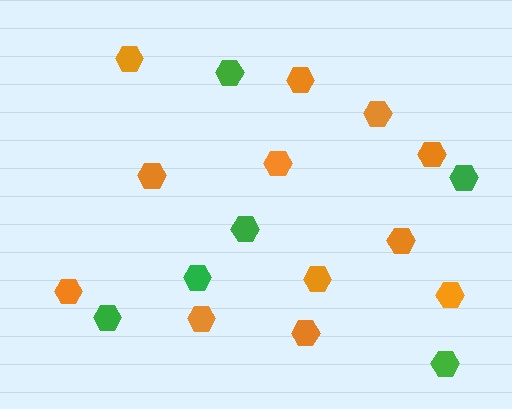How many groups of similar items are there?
There are 2 groups: one group of green hexagons (6) and one group of orange hexagons (12).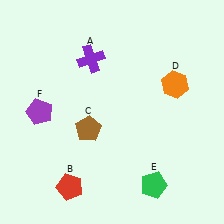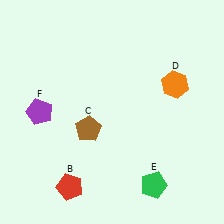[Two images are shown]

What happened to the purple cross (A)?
The purple cross (A) was removed in Image 2. It was in the top-left area of Image 1.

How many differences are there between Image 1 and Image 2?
There is 1 difference between the two images.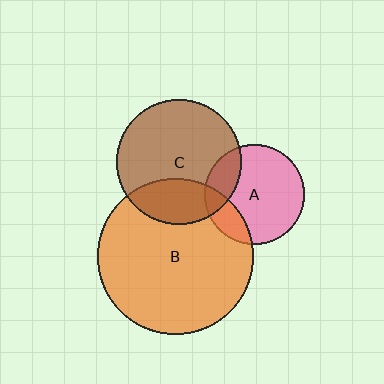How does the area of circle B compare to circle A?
Approximately 2.4 times.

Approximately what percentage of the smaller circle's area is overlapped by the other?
Approximately 25%.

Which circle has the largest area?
Circle B (orange).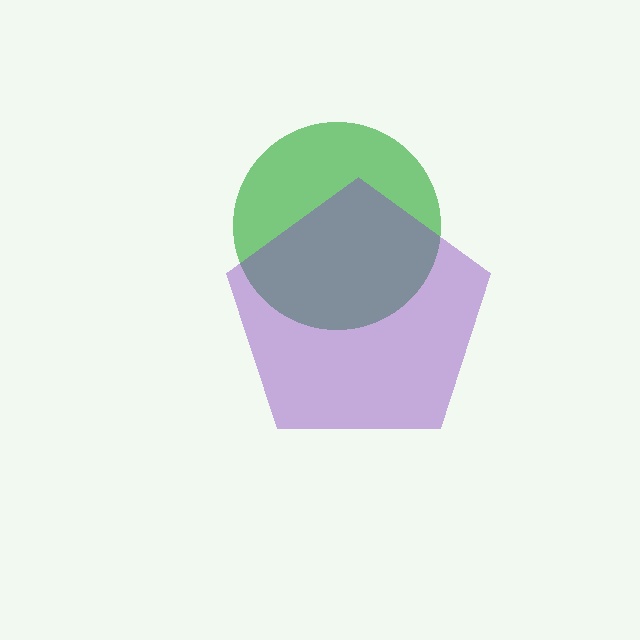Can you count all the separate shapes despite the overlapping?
Yes, there are 2 separate shapes.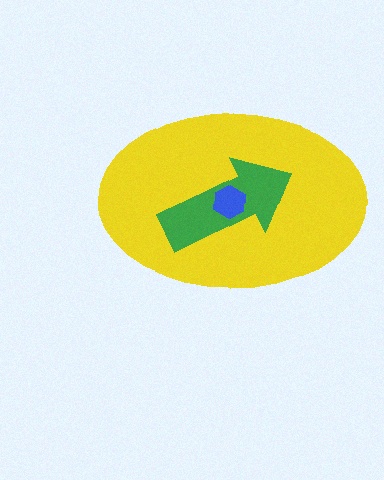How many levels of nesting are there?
3.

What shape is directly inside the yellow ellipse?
The green arrow.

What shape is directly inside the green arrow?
The blue hexagon.